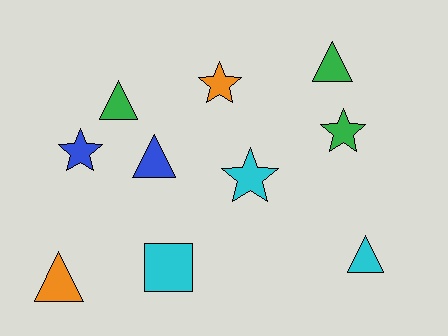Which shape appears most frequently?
Triangle, with 5 objects.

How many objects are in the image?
There are 10 objects.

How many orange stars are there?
There is 1 orange star.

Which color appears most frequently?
Cyan, with 3 objects.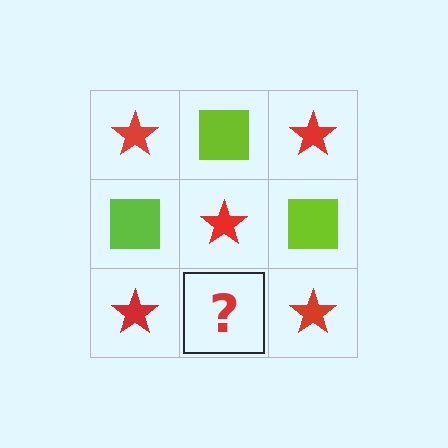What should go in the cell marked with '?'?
The missing cell should contain a lime square.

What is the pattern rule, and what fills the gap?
The rule is that it alternates red star and lime square in a checkerboard pattern. The gap should be filled with a lime square.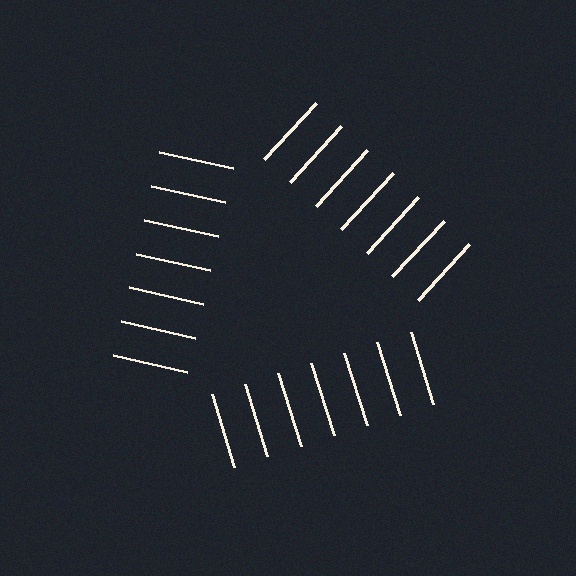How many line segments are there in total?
21 — 7 along each of the 3 edges.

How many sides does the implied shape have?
3 sides — the line-ends trace a triangle.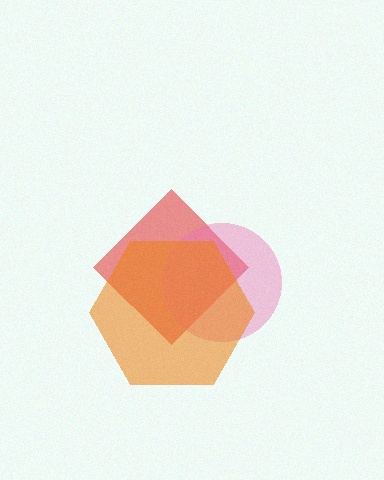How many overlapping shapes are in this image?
There are 3 overlapping shapes in the image.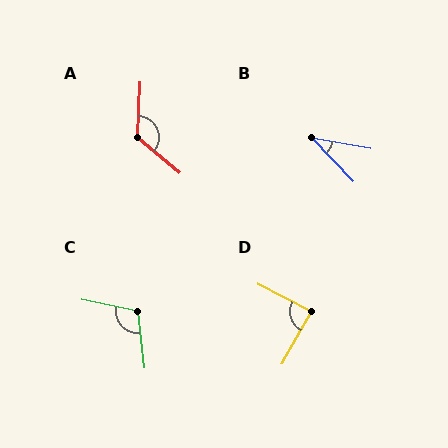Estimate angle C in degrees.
Approximately 108 degrees.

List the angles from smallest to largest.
B (35°), D (88°), C (108°), A (127°).